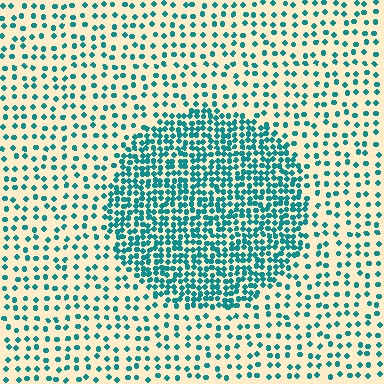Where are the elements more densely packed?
The elements are more densely packed inside the circle boundary.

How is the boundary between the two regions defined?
The boundary is defined by a change in element density (approximately 2.5x ratio). All elements are the same color, size, and shape.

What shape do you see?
I see a circle.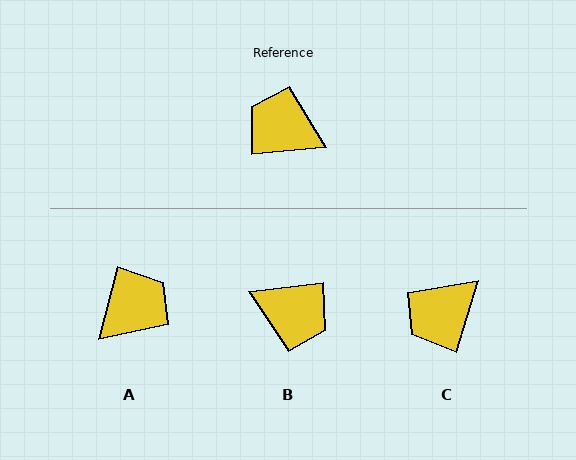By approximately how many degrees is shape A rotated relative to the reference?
Approximately 110 degrees clockwise.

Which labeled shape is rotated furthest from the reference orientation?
B, about 178 degrees away.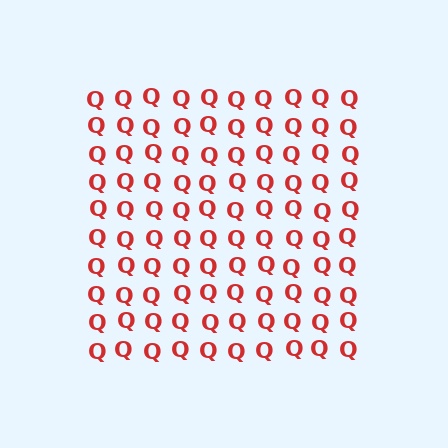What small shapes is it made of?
It is made of small letter Q's.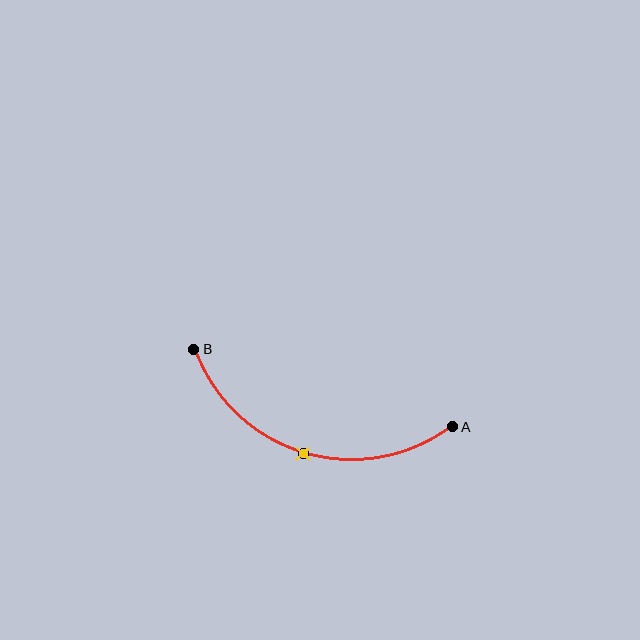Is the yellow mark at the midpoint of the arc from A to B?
Yes. The yellow mark lies on the arc at equal arc-length from both A and B — it is the arc midpoint.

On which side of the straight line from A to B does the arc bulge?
The arc bulges below the straight line connecting A and B.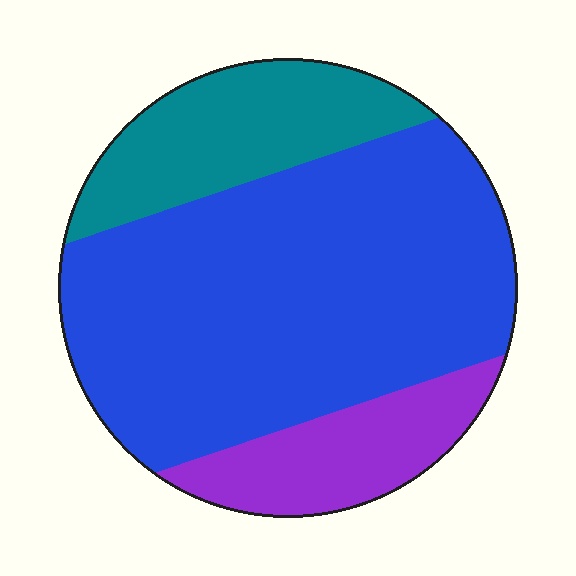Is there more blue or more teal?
Blue.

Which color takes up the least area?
Purple, at roughly 15%.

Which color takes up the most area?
Blue, at roughly 65%.